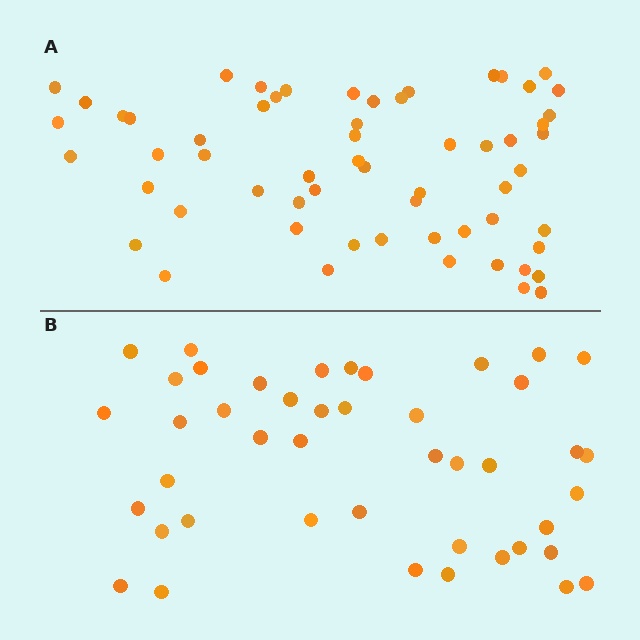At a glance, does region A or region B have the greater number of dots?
Region A (the top region) has more dots.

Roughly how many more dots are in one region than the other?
Region A has approximately 15 more dots than region B.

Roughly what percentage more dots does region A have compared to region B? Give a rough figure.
About 35% more.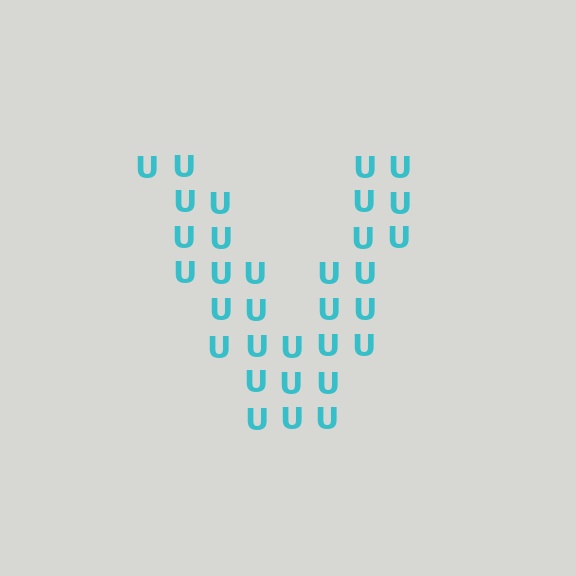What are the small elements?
The small elements are letter U's.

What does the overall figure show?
The overall figure shows the letter V.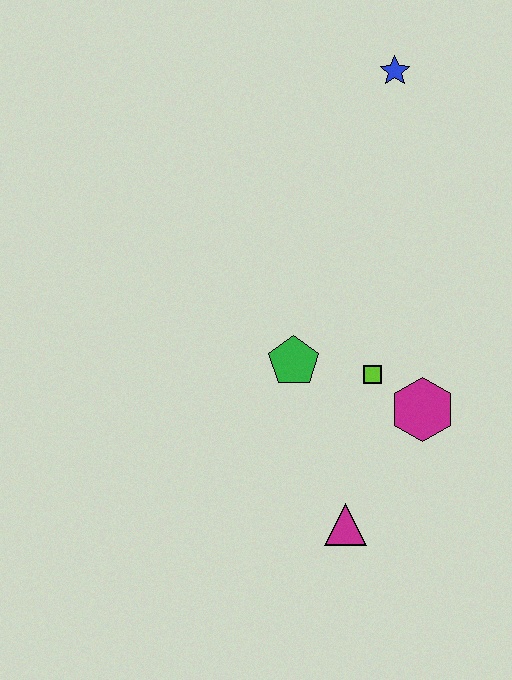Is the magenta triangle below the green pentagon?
Yes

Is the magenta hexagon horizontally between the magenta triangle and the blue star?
No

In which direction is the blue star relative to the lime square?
The blue star is above the lime square.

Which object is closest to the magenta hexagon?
The lime square is closest to the magenta hexagon.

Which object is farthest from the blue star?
The magenta triangle is farthest from the blue star.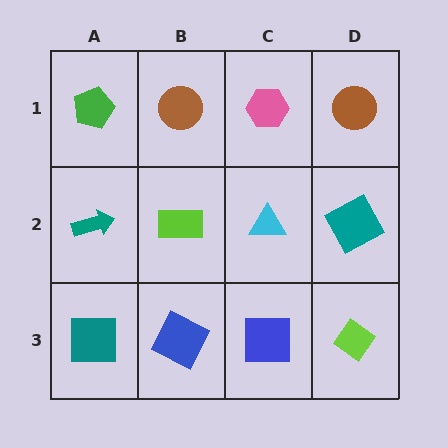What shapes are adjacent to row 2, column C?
A pink hexagon (row 1, column C), a blue square (row 3, column C), a lime rectangle (row 2, column B), a teal square (row 2, column D).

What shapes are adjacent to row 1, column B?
A lime rectangle (row 2, column B), a green pentagon (row 1, column A), a pink hexagon (row 1, column C).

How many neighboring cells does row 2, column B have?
4.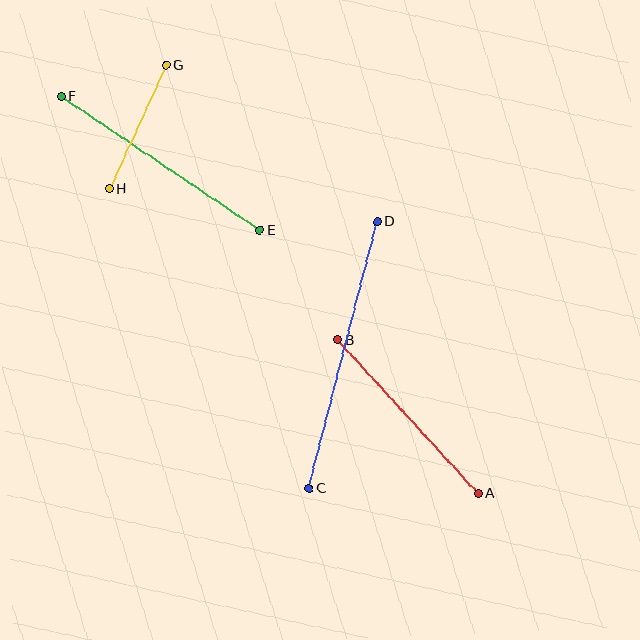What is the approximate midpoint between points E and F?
The midpoint is at approximately (161, 164) pixels.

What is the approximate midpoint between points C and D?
The midpoint is at approximately (343, 355) pixels.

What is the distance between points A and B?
The distance is approximately 208 pixels.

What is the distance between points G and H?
The distance is approximately 136 pixels.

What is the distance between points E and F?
The distance is approximately 239 pixels.